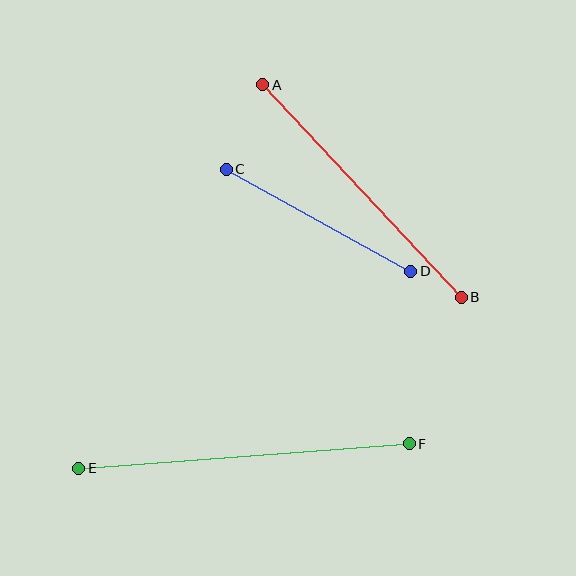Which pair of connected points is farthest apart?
Points E and F are farthest apart.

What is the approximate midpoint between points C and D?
The midpoint is at approximately (318, 220) pixels.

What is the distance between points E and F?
The distance is approximately 331 pixels.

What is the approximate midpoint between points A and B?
The midpoint is at approximately (362, 191) pixels.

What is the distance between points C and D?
The distance is approximately 211 pixels.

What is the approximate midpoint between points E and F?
The midpoint is at approximately (244, 456) pixels.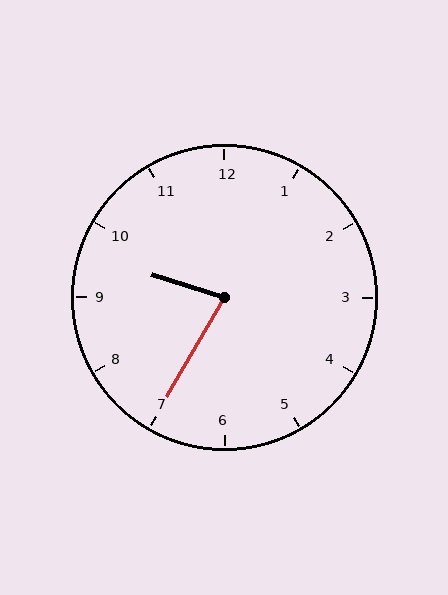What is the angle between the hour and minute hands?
Approximately 78 degrees.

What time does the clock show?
9:35.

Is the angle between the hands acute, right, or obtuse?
It is acute.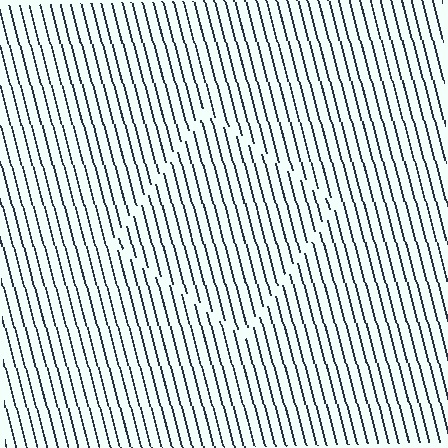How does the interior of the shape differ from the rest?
The interior of the shape contains the same grating, shifted by half a period — the contour is defined by the phase discontinuity where line-ends from the inner and outer gratings abut.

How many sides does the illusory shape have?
4 sides — the line-ends trace a square.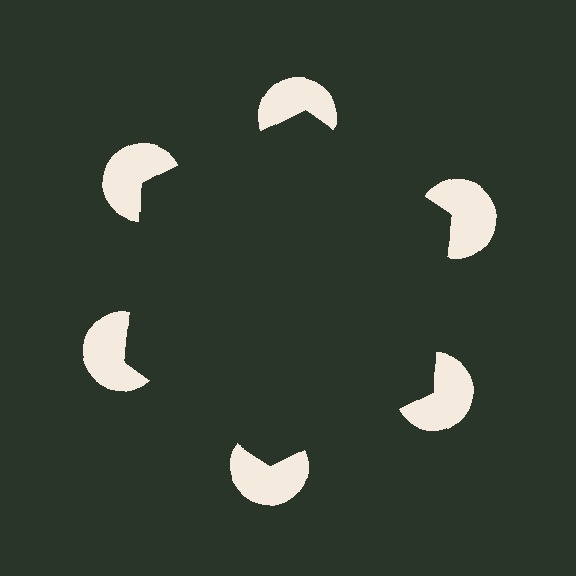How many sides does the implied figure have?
6 sides.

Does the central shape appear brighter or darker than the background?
It typically appears slightly darker than the background, even though no actual brightness change is drawn.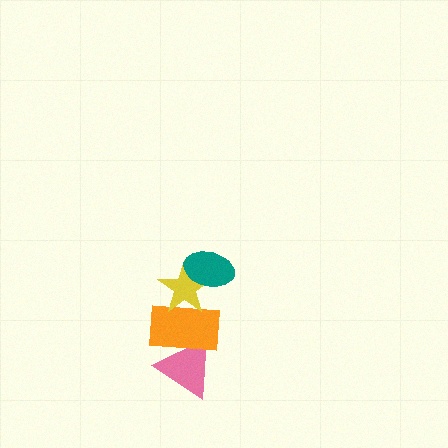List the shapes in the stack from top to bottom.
From top to bottom: the teal ellipse, the yellow star, the orange rectangle, the pink triangle.